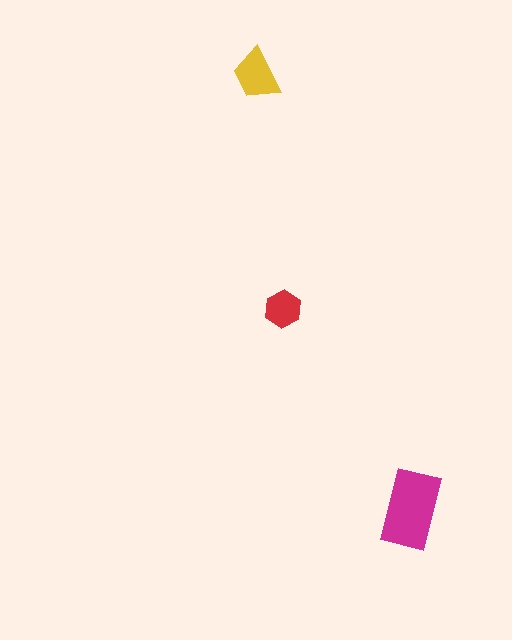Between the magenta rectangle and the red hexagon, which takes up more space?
The magenta rectangle.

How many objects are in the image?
There are 3 objects in the image.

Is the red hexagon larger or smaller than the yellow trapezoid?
Smaller.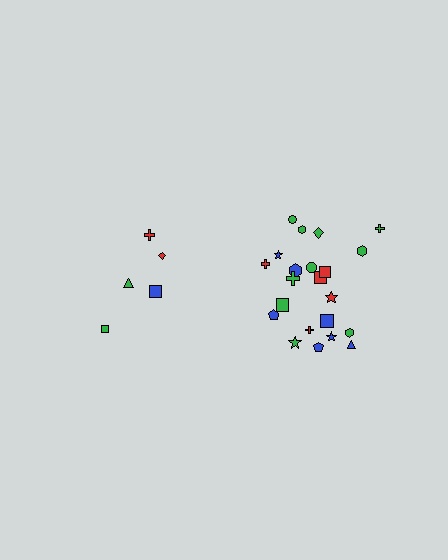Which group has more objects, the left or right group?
The right group.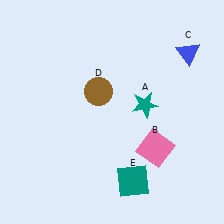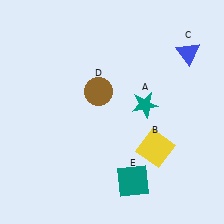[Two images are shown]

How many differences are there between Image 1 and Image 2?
There is 1 difference between the two images.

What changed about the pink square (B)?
In Image 1, B is pink. In Image 2, it changed to yellow.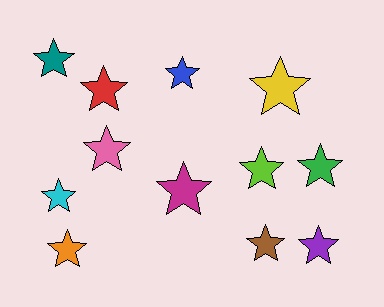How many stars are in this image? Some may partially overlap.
There are 12 stars.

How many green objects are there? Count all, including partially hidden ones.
There is 1 green object.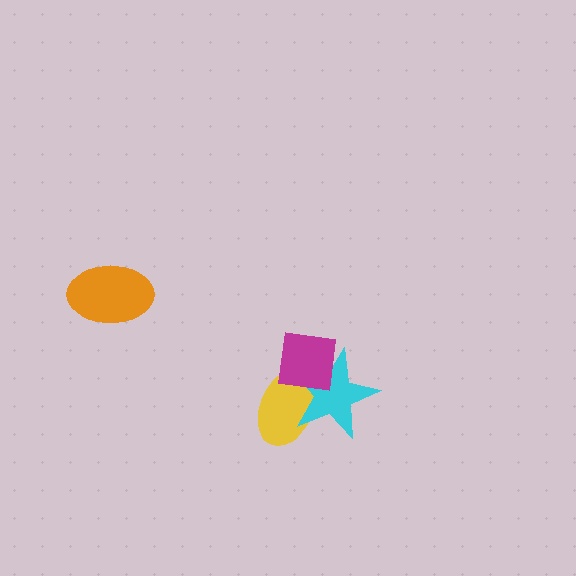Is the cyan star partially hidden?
Yes, it is partially covered by another shape.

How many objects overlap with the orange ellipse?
0 objects overlap with the orange ellipse.